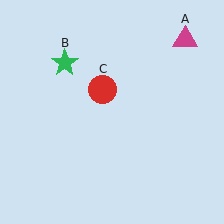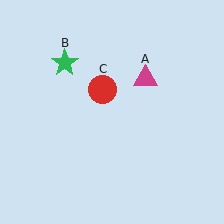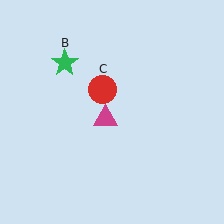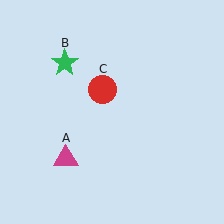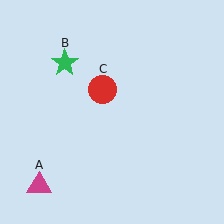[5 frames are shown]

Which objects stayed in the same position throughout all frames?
Green star (object B) and red circle (object C) remained stationary.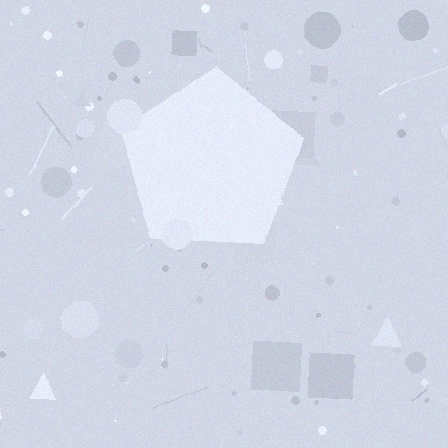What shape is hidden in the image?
A pentagon is hidden in the image.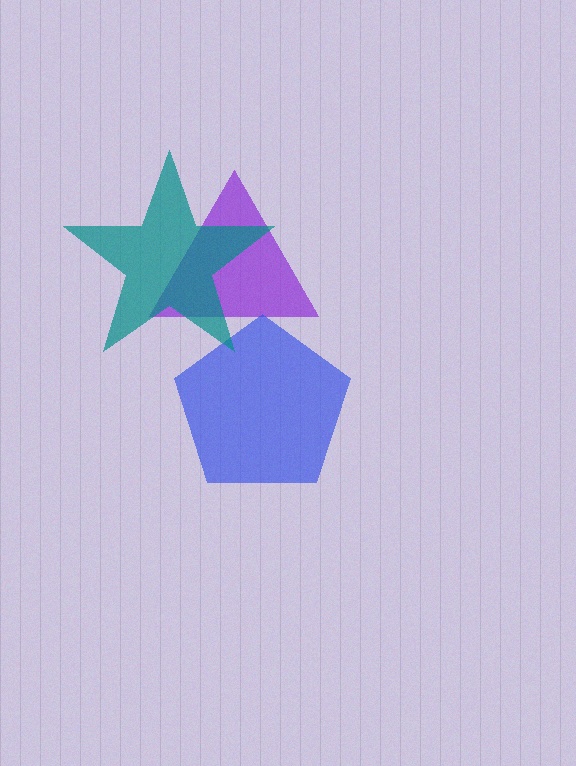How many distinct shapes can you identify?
There are 3 distinct shapes: a purple triangle, a blue pentagon, a teal star.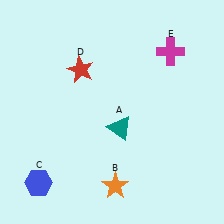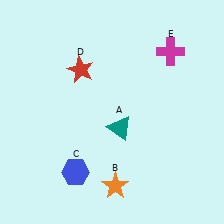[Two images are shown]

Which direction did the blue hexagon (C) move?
The blue hexagon (C) moved right.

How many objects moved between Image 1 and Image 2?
1 object moved between the two images.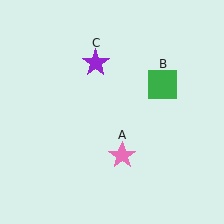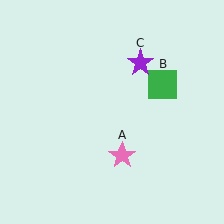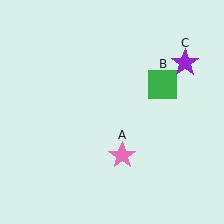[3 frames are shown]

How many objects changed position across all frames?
1 object changed position: purple star (object C).